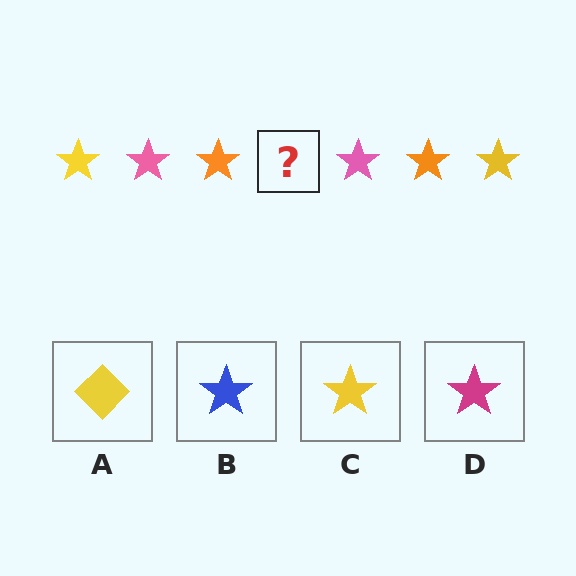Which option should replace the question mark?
Option C.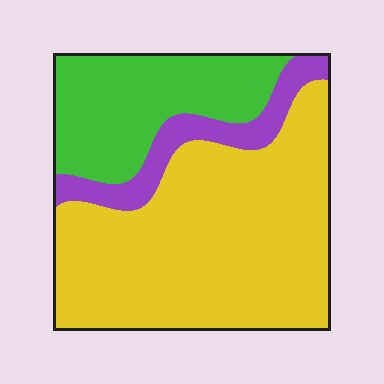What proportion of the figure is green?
Green covers roughly 25% of the figure.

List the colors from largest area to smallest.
From largest to smallest: yellow, green, purple.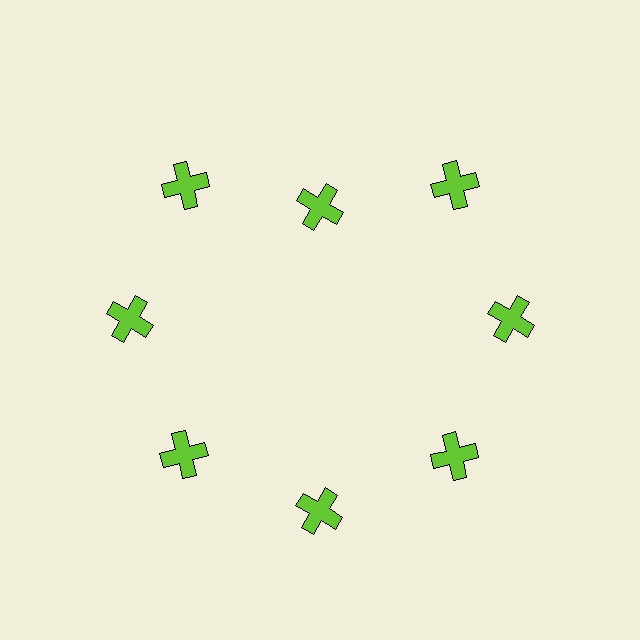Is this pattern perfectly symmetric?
No. The 8 lime crosses are arranged in a ring, but one element near the 12 o'clock position is pulled inward toward the center, breaking the 8-fold rotational symmetry.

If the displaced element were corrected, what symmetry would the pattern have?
It would have 8-fold rotational symmetry — the pattern would map onto itself every 45 degrees.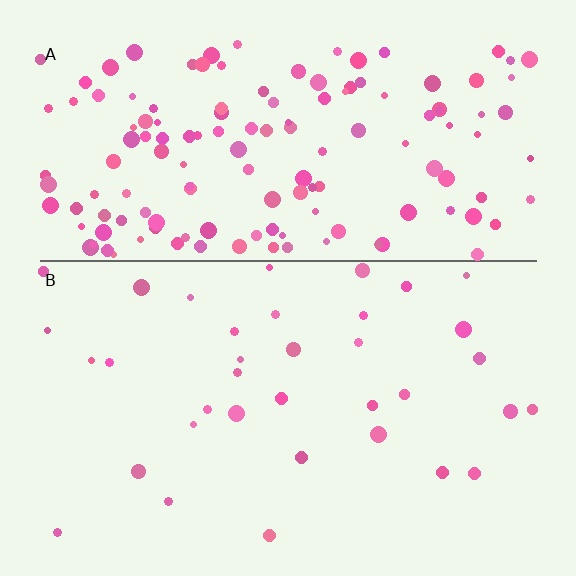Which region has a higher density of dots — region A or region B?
A (the top).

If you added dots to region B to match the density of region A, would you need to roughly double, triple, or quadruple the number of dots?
Approximately quadruple.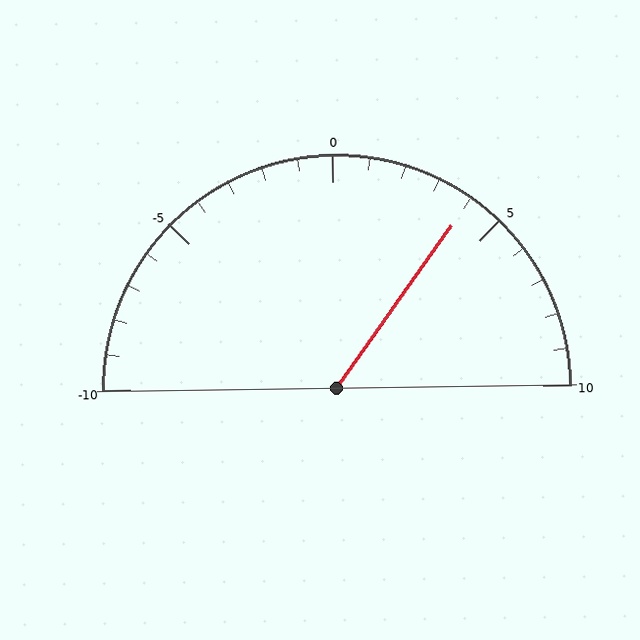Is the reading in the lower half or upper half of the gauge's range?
The reading is in the upper half of the range (-10 to 10).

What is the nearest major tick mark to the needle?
The nearest major tick mark is 5.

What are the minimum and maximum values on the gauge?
The gauge ranges from -10 to 10.